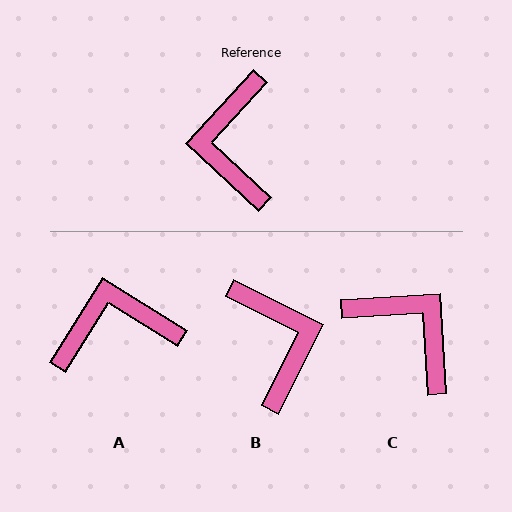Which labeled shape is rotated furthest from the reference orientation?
B, about 164 degrees away.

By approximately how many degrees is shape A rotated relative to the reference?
Approximately 79 degrees clockwise.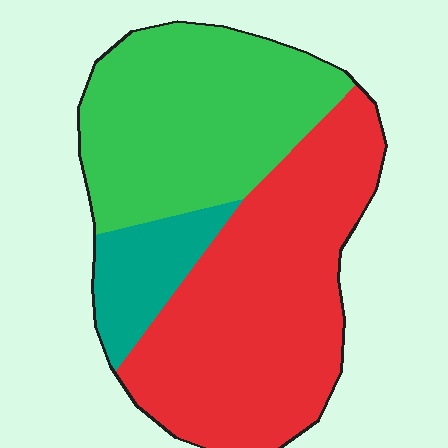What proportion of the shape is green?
Green covers around 40% of the shape.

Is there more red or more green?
Red.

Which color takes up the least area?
Teal, at roughly 10%.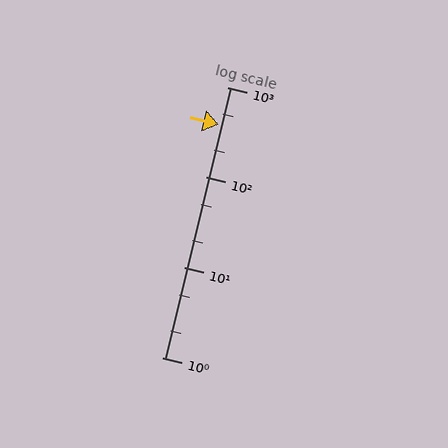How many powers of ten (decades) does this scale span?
The scale spans 3 decades, from 1 to 1000.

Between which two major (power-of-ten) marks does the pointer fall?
The pointer is between 100 and 1000.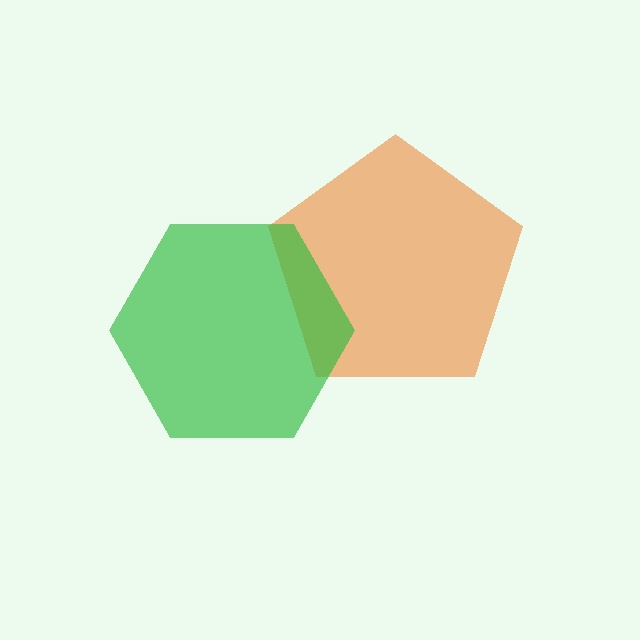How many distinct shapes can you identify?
There are 2 distinct shapes: an orange pentagon, a green hexagon.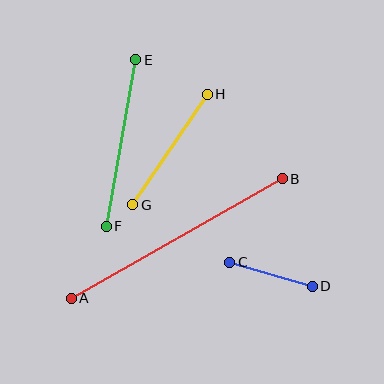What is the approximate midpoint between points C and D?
The midpoint is at approximately (271, 274) pixels.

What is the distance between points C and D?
The distance is approximately 86 pixels.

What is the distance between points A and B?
The distance is approximately 242 pixels.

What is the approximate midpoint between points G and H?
The midpoint is at approximately (170, 150) pixels.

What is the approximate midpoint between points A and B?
The midpoint is at approximately (177, 238) pixels.